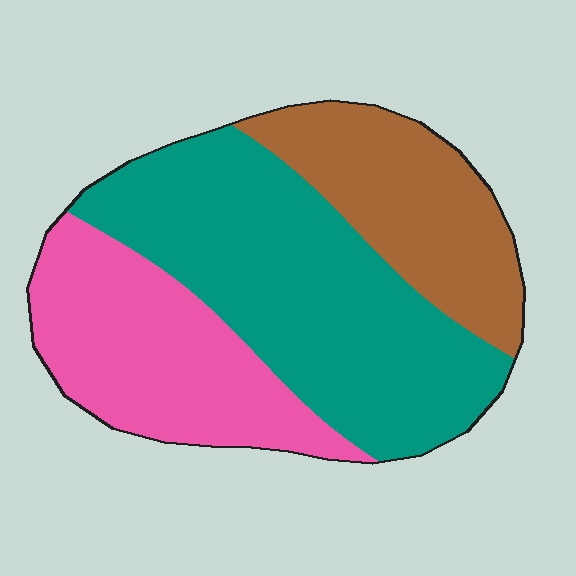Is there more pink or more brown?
Pink.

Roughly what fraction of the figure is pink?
Pink takes up about one quarter (1/4) of the figure.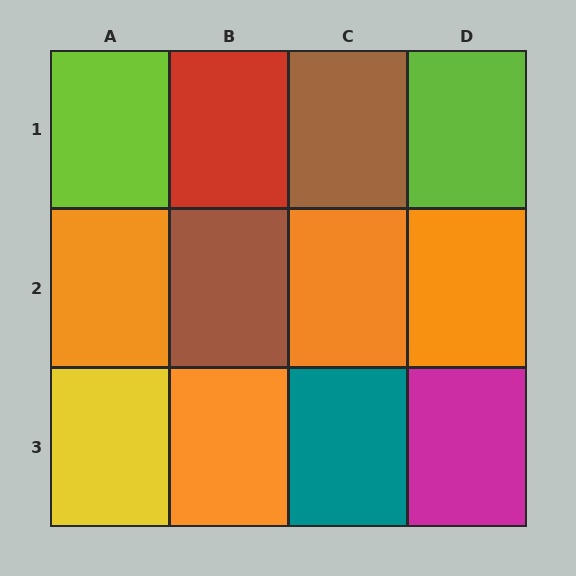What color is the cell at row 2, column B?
Brown.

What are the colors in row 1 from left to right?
Lime, red, brown, lime.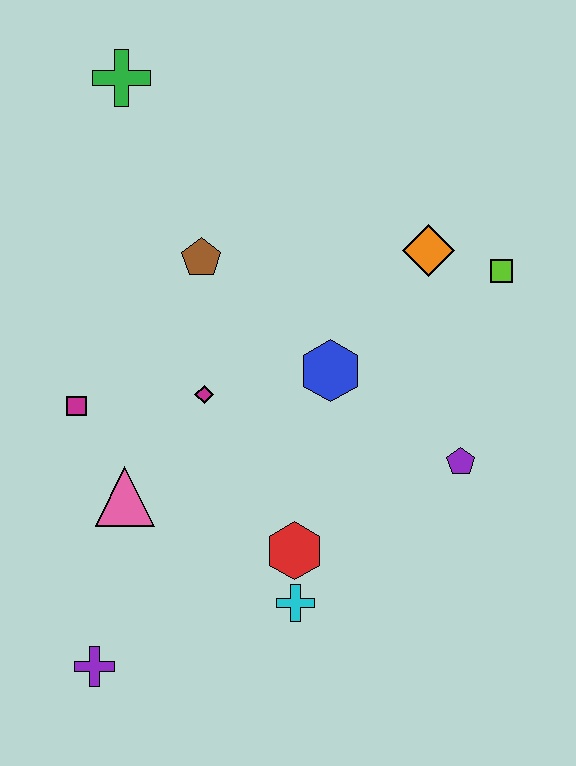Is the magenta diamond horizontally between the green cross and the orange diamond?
Yes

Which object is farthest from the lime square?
The purple cross is farthest from the lime square.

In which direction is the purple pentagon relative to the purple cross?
The purple pentagon is to the right of the purple cross.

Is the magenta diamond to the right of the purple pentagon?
No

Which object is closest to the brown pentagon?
The magenta diamond is closest to the brown pentagon.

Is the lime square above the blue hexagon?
Yes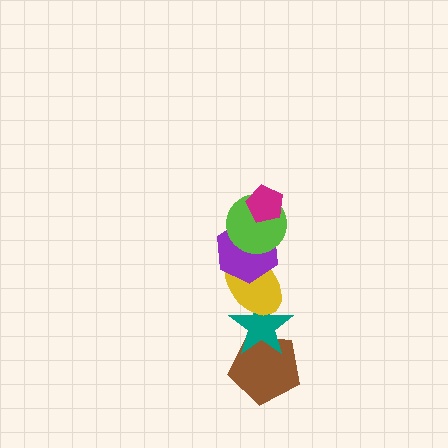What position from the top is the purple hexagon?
The purple hexagon is 3rd from the top.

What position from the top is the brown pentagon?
The brown pentagon is 6th from the top.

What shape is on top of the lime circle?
The magenta pentagon is on top of the lime circle.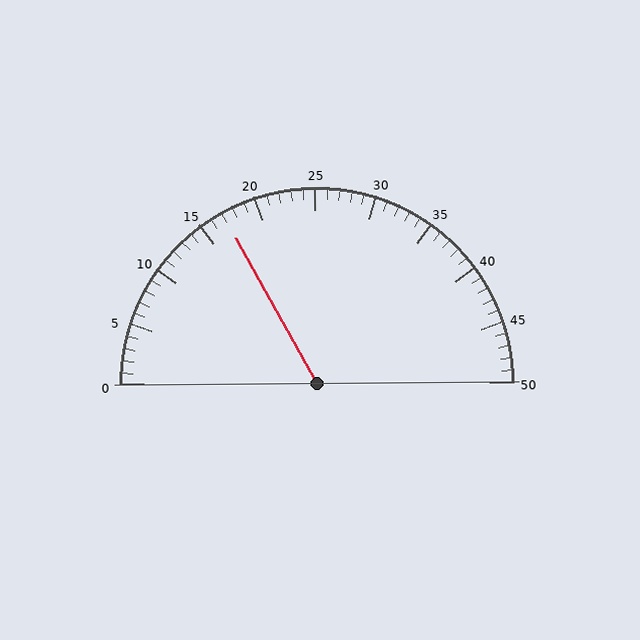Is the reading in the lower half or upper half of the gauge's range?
The reading is in the lower half of the range (0 to 50).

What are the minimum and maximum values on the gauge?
The gauge ranges from 0 to 50.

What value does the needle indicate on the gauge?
The needle indicates approximately 17.